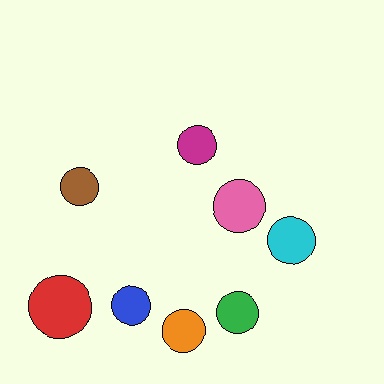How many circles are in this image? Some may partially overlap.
There are 8 circles.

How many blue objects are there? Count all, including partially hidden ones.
There is 1 blue object.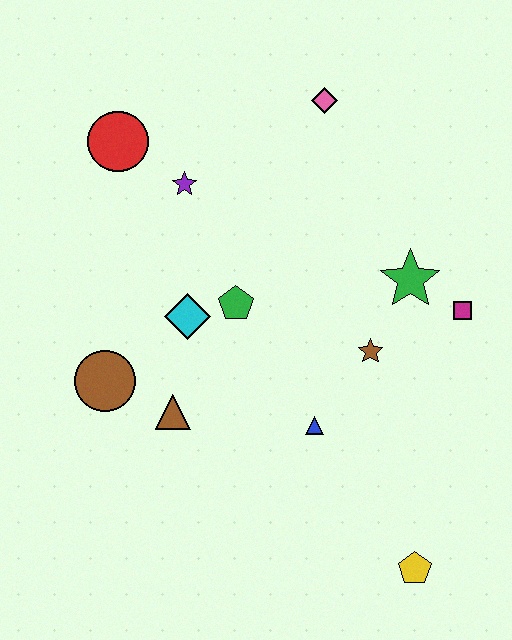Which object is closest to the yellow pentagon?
The blue triangle is closest to the yellow pentagon.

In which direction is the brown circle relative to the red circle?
The brown circle is below the red circle.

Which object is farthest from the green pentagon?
The yellow pentagon is farthest from the green pentagon.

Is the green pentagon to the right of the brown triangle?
Yes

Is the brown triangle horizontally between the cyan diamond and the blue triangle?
No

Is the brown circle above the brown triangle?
Yes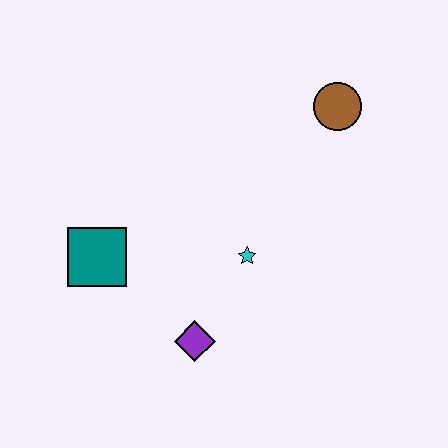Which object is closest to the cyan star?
The purple diamond is closest to the cyan star.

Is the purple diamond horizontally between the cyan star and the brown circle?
No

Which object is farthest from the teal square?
The brown circle is farthest from the teal square.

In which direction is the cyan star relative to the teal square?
The cyan star is to the right of the teal square.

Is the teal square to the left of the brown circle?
Yes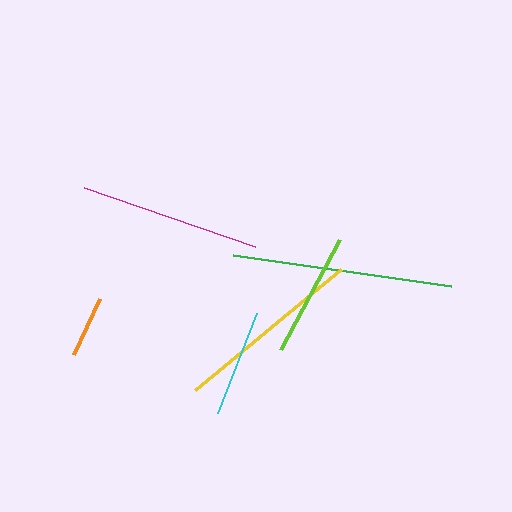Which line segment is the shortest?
The orange line is the shortest at approximately 61 pixels.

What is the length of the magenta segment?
The magenta segment is approximately 181 pixels long.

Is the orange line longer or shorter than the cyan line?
The cyan line is longer than the orange line.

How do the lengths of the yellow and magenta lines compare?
The yellow and magenta lines are approximately the same length.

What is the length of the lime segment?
The lime segment is approximately 124 pixels long.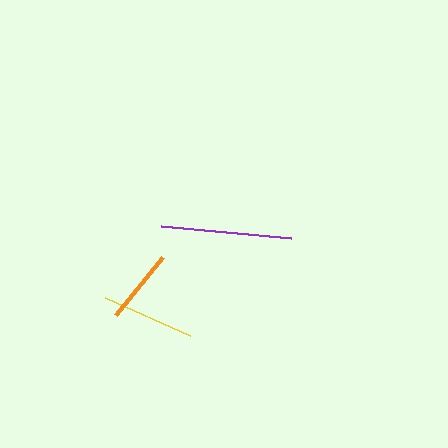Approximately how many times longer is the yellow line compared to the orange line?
The yellow line is approximately 1.2 times the length of the orange line.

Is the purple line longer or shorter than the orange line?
The purple line is longer than the orange line.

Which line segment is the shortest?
The orange line is the shortest at approximately 75 pixels.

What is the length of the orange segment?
The orange segment is approximately 75 pixels long.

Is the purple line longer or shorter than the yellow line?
The purple line is longer than the yellow line.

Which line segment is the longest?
The purple line is the longest at approximately 131 pixels.